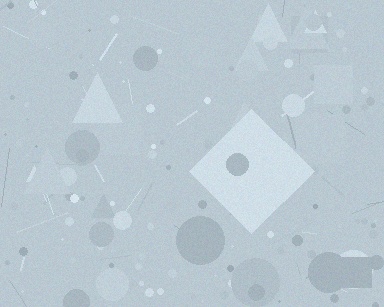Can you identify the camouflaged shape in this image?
The camouflaged shape is a diamond.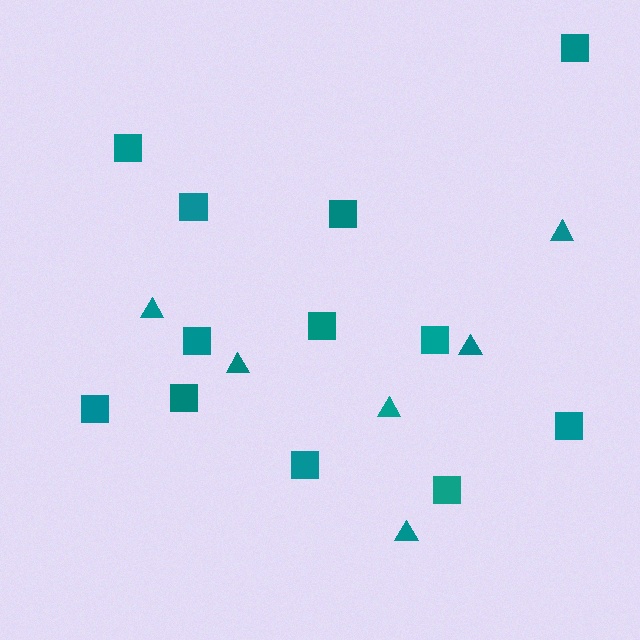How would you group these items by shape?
There are 2 groups: one group of triangles (6) and one group of squares (12).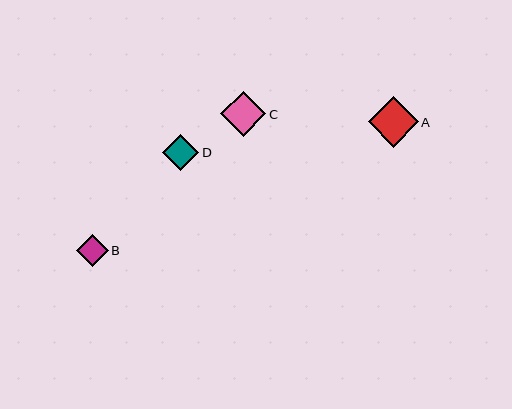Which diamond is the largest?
Diamond A is the largest with a size of approximately 50 pixels.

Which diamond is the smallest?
Diamond B is the smallest with a size of approximately 32 pixels.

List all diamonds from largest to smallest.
From largest to smallest: A, C, D, B.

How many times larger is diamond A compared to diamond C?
Diamond A is approximately 1.1 times the size of diamond C.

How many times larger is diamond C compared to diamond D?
Diamond C is approximately 1.3 times the size of diamond D.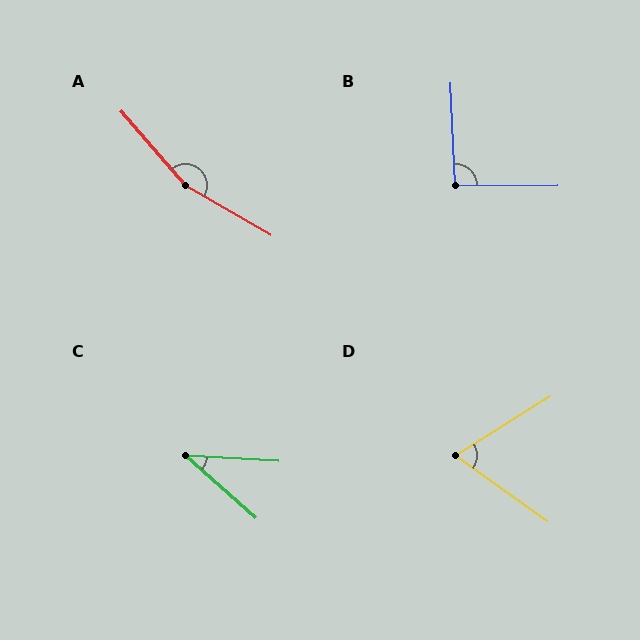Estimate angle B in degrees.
Approximately 93 degrees.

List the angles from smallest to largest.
C (38°), D (67°), B (93°), A (161°).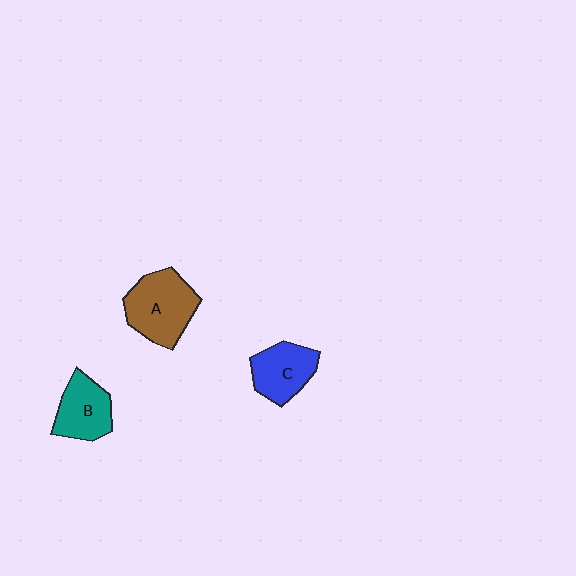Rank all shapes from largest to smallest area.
From largest to smallest: A (brown), C (blue), B (teal).